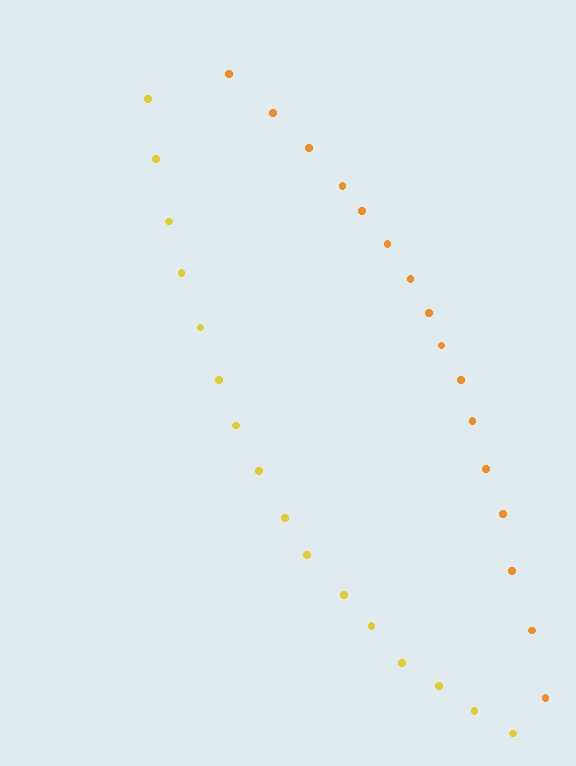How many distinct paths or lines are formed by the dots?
There are 2 distinct paths.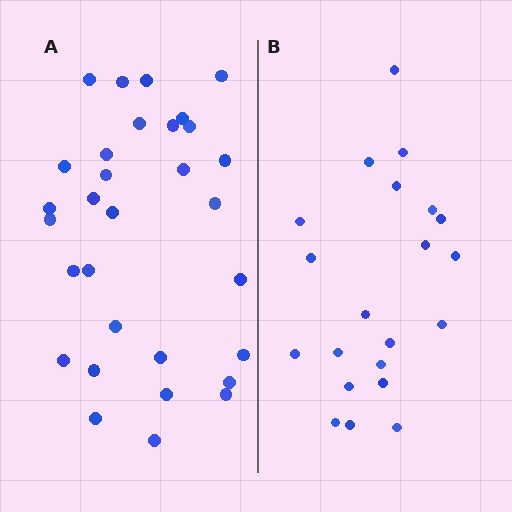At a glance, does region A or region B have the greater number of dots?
Region A (the left region) has more dots.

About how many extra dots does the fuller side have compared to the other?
Region A has roughly 10 or so more dots than region B.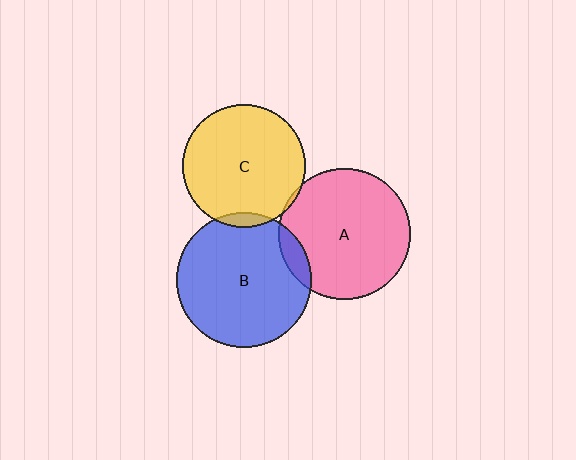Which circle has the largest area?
Circle B (blue).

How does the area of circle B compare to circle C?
Approximately 1.2 times.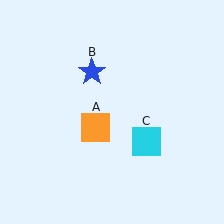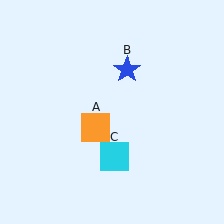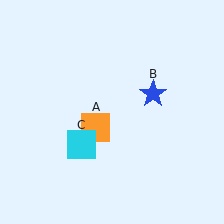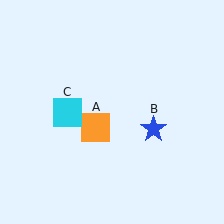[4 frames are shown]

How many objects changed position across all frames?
2 objects changed position: blue star (object B), cyan square (object C).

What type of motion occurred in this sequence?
The blue star (object B), cyan square (object C) rotated clockwise around the center of the scene.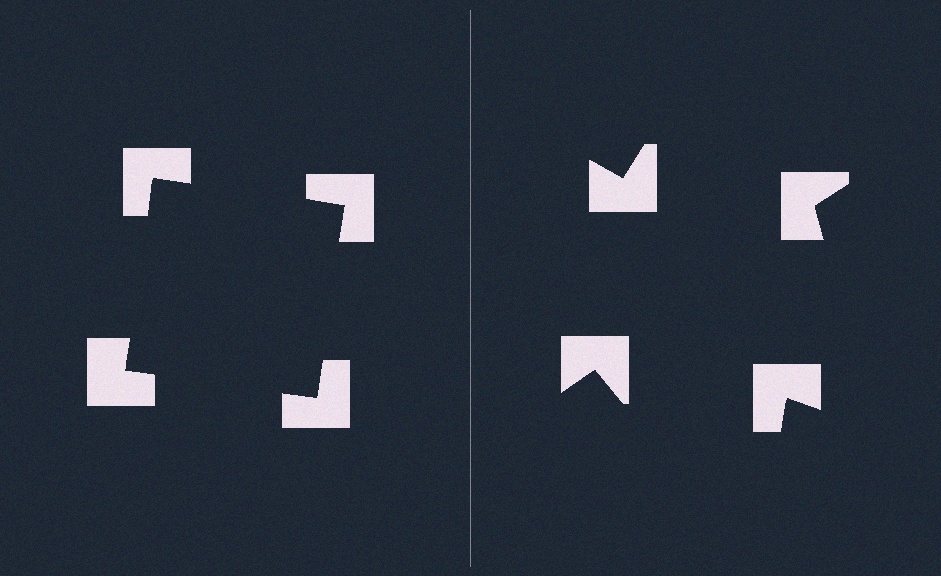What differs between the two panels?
The notched squares are positioned identically on both sides; only the wedge orientations differ. On the left they align to a square; on the right they are misaligned.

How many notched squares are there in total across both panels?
8 — 4 on each side.